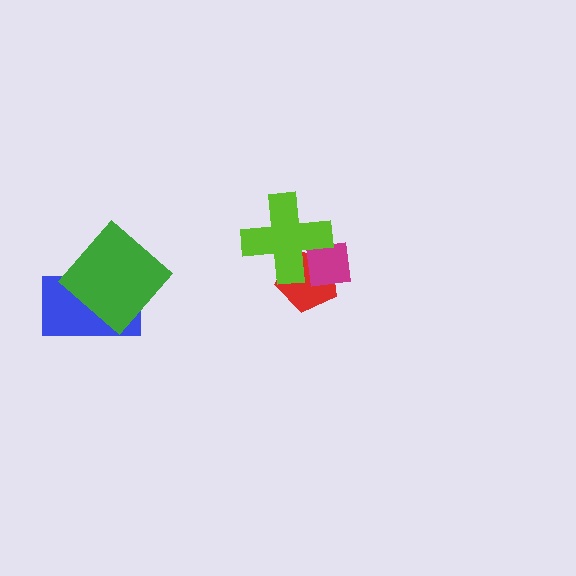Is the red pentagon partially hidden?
Yes, it is partially covered by another shape.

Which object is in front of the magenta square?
The lime cross is in front of the magenta square.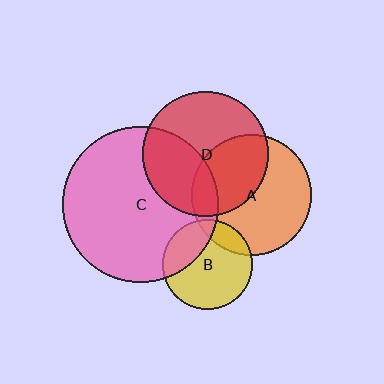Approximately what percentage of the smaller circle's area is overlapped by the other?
Approximately 35%.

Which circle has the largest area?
Circle C (pink).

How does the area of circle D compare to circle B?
Approximately 1.9 times.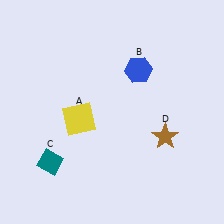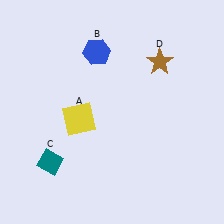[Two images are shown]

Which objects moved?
The objects that moved are: the blue hexagon (B), the brown star (D).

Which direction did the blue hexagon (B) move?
The blue hexagon (B) moved left.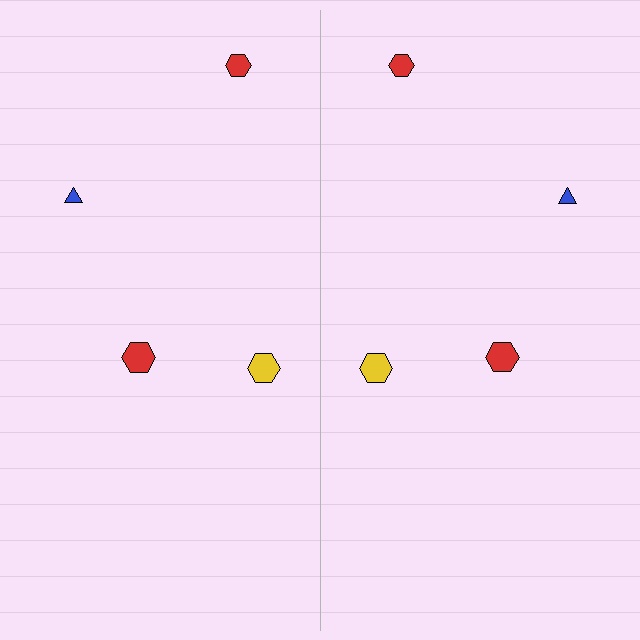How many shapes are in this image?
There are 8 shapes in this image.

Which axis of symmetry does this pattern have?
The pattern has a vertical axis of symmetry running through the center of the image.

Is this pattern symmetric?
Yes, this pattern has bilateral (reflection) symmetry.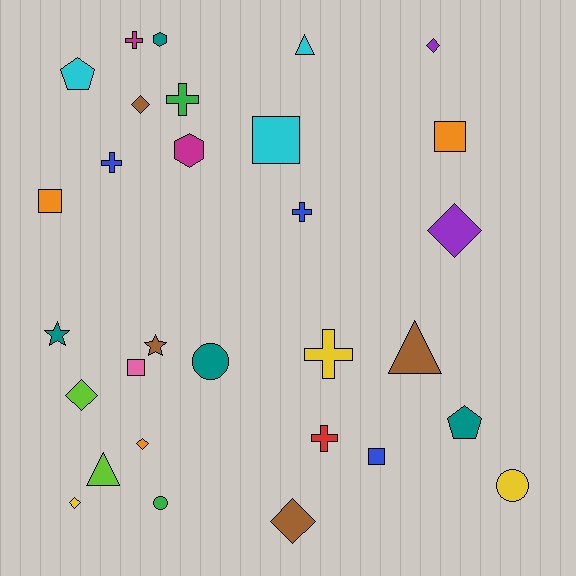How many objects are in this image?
There are 30 objects.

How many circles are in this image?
There are 3 circles.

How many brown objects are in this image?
There are 4 brown objects.